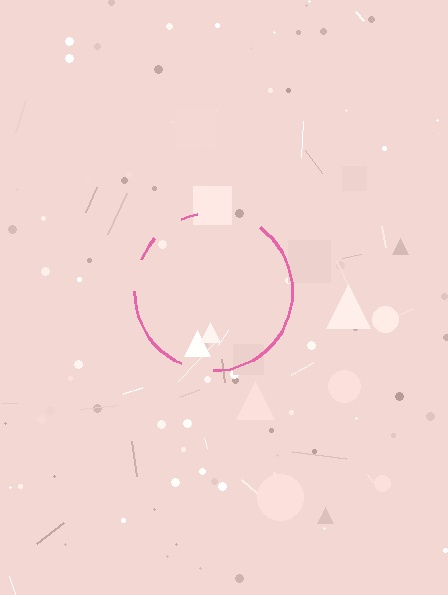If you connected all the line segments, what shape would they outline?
They would outline a circle.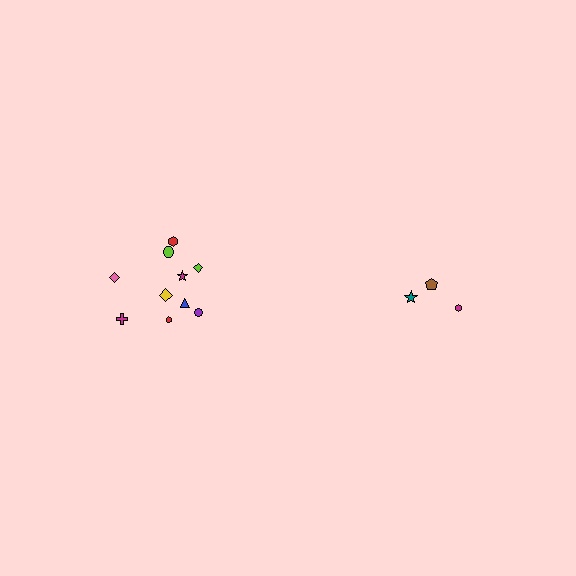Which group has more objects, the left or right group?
The left group.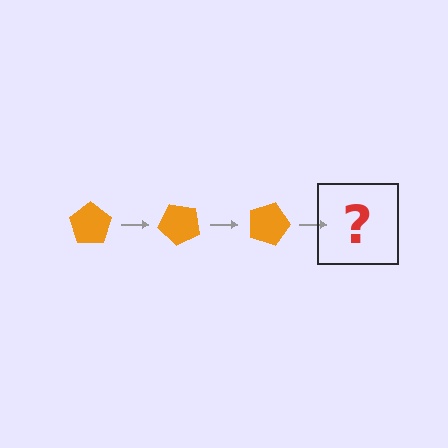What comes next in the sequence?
The next element should be an orange pentagon rotated 135 degrees.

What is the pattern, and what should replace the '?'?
The pattern is that the pentagon rotates 45 degrees each step. The '?' should be an orange pentagon rotated 135 degrees.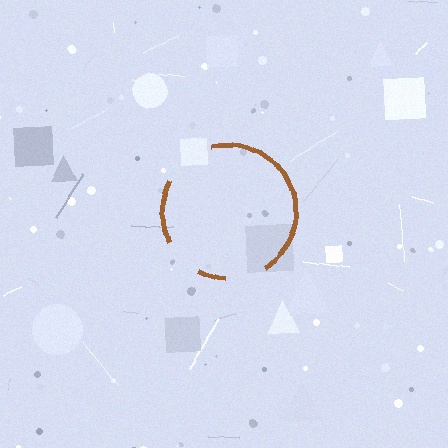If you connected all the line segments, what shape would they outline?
They would outline a circle.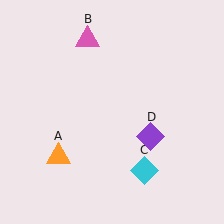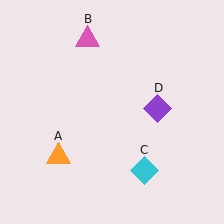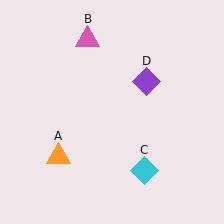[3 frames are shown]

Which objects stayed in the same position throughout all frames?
Orange triangle (object A) and pink triangle (object B) and cyan diamond (object C) remained stationary.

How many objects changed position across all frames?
1 object changed position: purple diamond (object D).